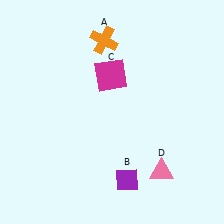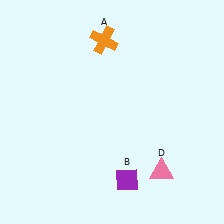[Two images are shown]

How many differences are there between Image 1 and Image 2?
There is 1 difference between the two images.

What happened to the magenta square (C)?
The magenta square (C) was removed in Image 2. It was in the top-left area of Image 1.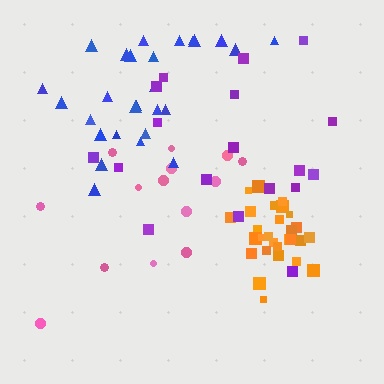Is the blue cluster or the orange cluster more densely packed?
Orange.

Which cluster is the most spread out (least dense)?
Purple.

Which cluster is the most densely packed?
Orange.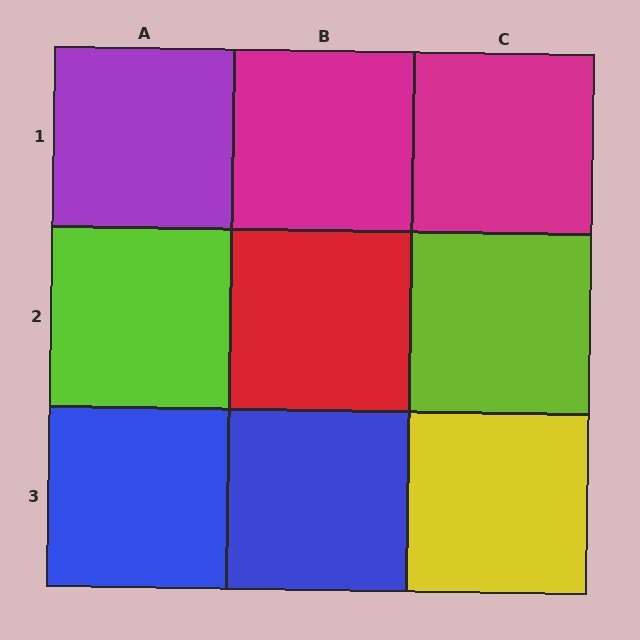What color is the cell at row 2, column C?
Lime.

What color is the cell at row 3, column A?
Blue.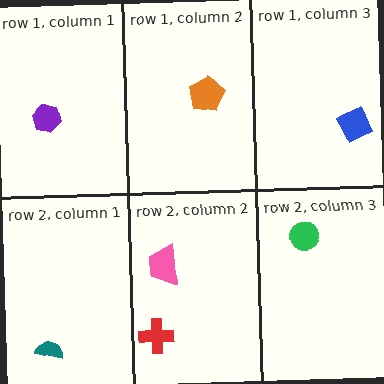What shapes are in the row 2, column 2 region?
The pink trapezoid, the red cross.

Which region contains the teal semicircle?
The row 2, column 1 region.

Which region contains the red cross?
The row 2, column 2 region.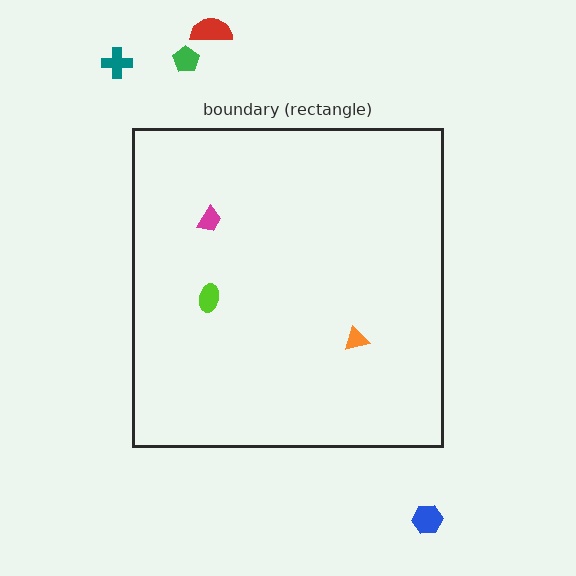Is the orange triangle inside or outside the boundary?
Inside.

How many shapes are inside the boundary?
3 inside, 4 outside.